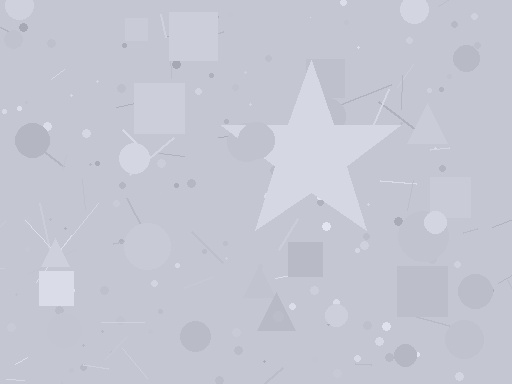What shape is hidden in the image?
A star is hidden in the image.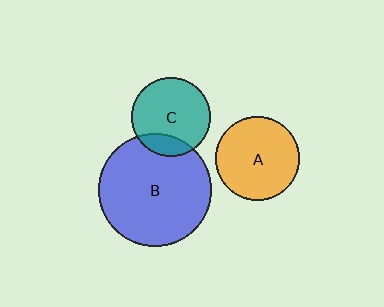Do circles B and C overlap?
Yes.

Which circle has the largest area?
Circle B (blue).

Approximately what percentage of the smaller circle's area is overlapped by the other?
Approximately 20%.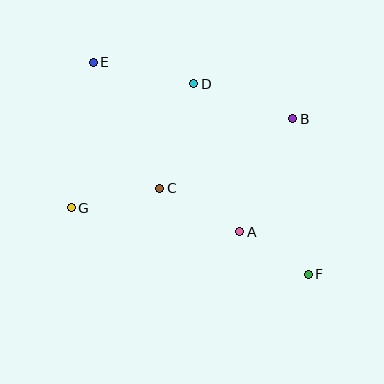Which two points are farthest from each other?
Points E and F are farthest from each other.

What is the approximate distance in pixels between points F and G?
The distance between F and G is approximately 246 pixels.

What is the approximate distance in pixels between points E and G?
The distance between E and G is approximately 147 pixels.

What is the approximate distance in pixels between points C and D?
The distance between C and D is approximately 110 pixels.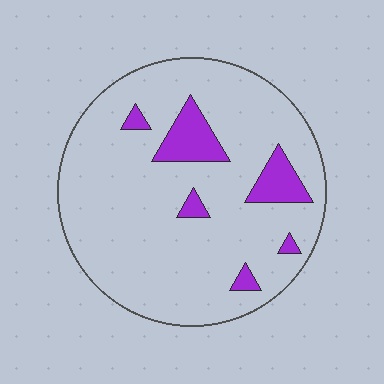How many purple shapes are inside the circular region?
6.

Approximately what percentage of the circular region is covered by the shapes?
Approximately 10%.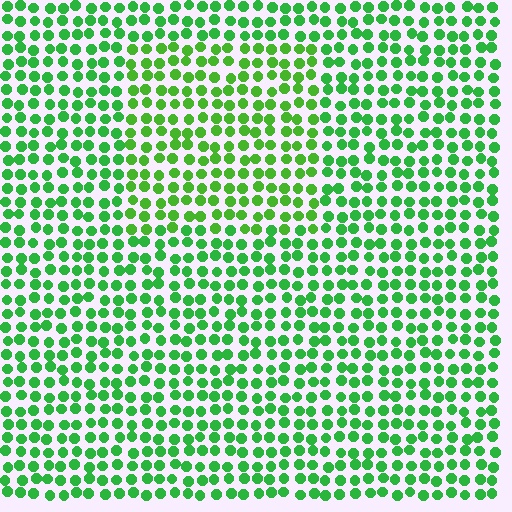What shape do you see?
I see a rectangle.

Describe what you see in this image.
The image is filled with small green elements in a uniform arrangement. A rectangle-shaped region is visible where the elements are tinted to a slightly different hue, forming a subtle color boundary.